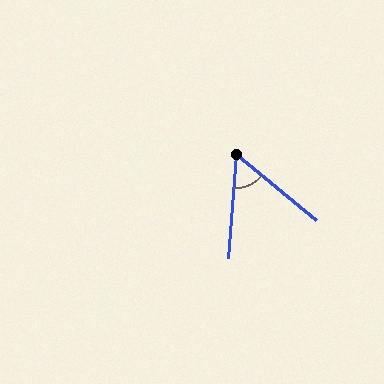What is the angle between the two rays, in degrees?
Approximately 55 degrees.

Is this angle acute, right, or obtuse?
It is acute.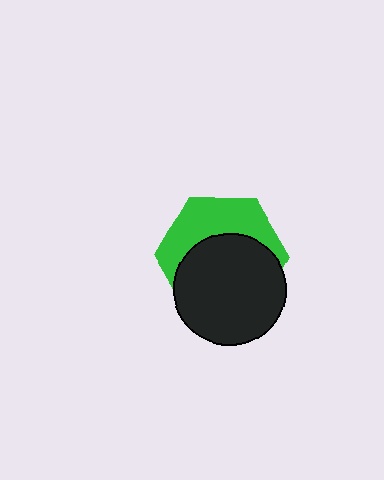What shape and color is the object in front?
The object in front is a black circle.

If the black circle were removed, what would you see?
You would see the complete green hexagon.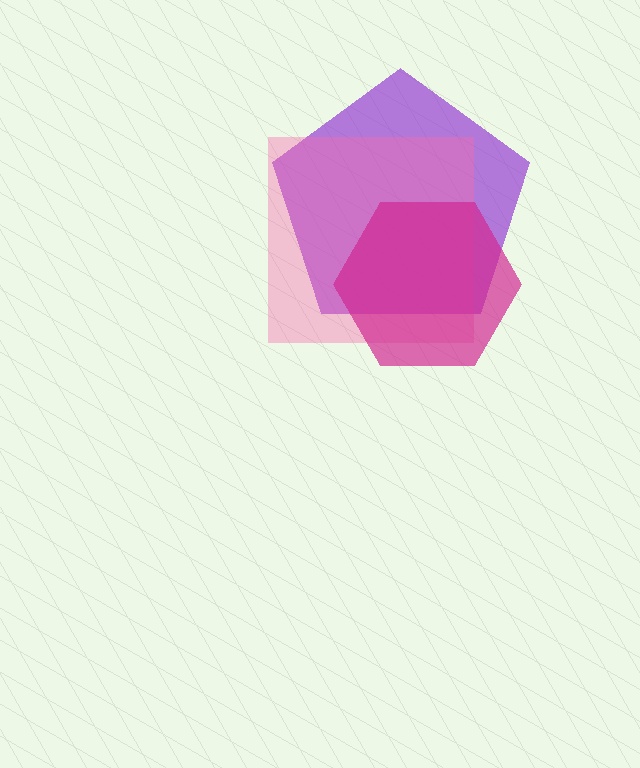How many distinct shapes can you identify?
There are 3 distinct shapes: a purple pentagon, a pink square, a magenta hexagon.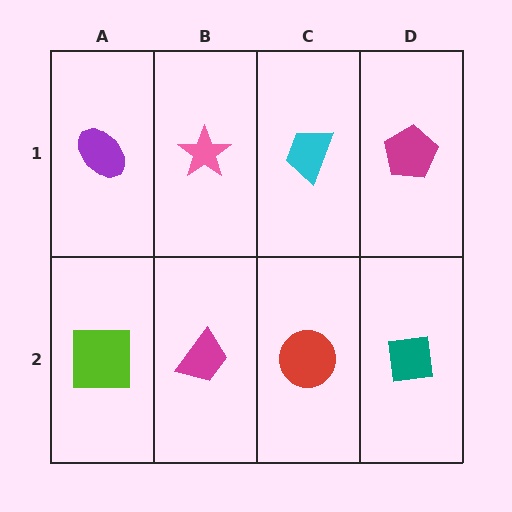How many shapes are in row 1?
4 shapes.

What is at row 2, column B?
A magenta trapezoid.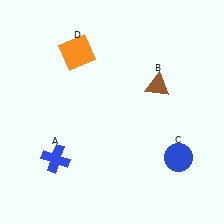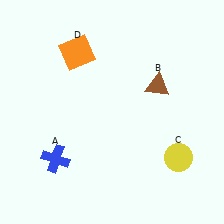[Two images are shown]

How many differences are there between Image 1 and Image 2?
There is 1 difference between the two images.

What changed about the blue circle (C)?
In Image 1, C is blue. In Image 2, it changed to yellow.